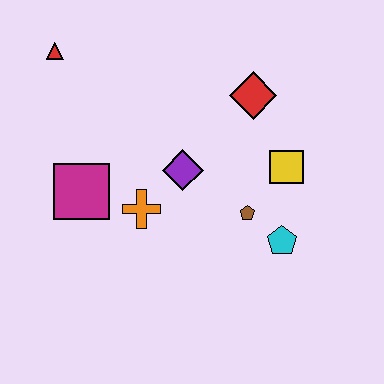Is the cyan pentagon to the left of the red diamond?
No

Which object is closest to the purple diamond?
The orange cross is closest to the purple diamond.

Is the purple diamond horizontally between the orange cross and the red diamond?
Yes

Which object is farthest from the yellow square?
The red triangle is farthest from the yellow square.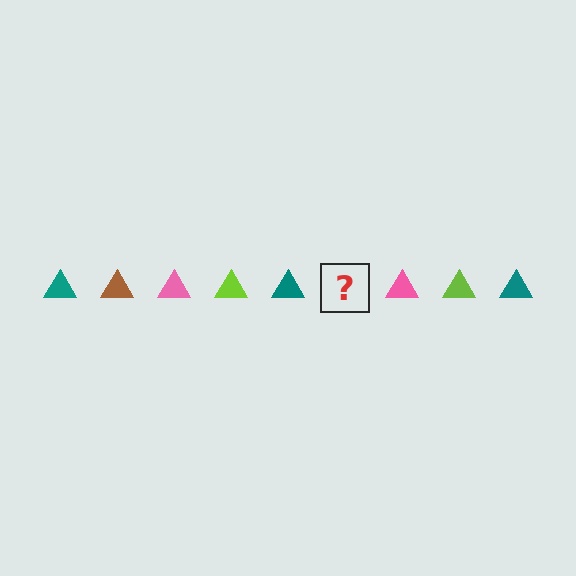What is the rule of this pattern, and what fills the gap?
The rule is that the pattern cycles through teal, brown, pink, lime triangles. The gap should be filled with a brown triangle.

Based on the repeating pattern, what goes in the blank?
The blank should be a brown triangle.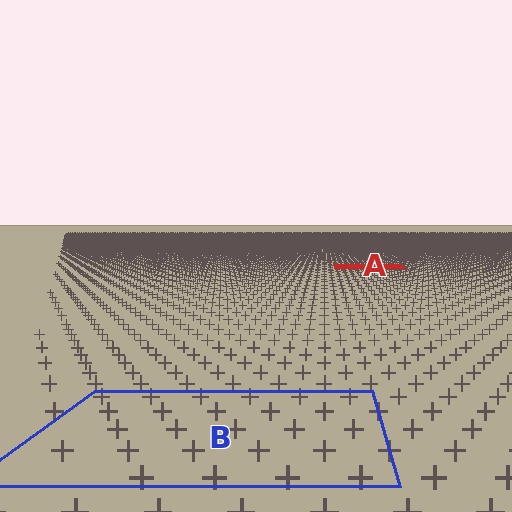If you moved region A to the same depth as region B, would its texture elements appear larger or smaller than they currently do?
They would appear larger. At a closer depth, the same texture elements are projected at a bigger on-screen size.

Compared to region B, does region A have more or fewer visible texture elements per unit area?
Region A has more texture elements per unit area — they are packed more densely because it is farther away.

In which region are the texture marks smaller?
The texture marks are smaller in region A, because it is farther away.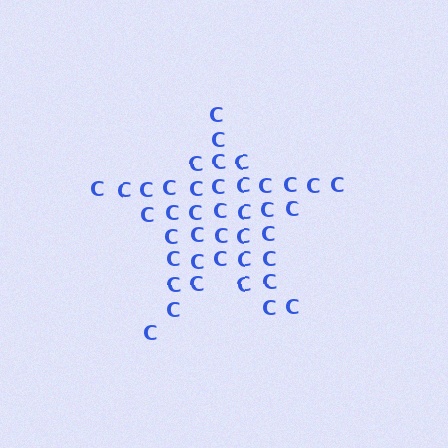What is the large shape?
The large shape is a star.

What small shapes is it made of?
It is made of small letter C's.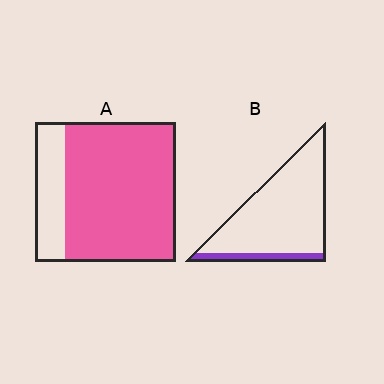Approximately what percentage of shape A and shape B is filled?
A is approximately 80% and B is approximately 10%.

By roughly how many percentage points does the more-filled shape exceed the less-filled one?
By roughly 65 percentage points (A over B).